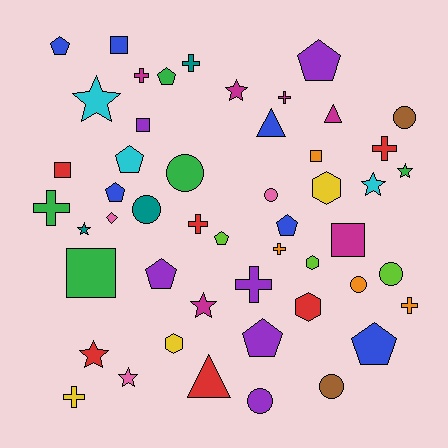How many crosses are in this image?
There are 10 crosses.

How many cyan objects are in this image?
There are 3 cyan objects.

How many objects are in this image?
There are 50 objects.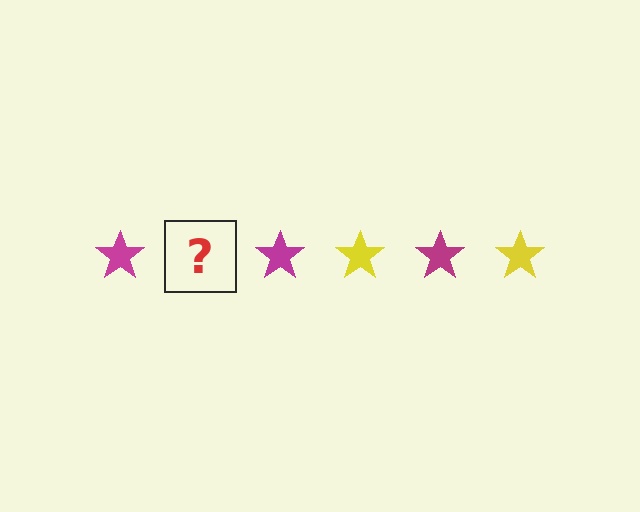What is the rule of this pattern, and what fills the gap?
The rule is that the pattern cycles through magenta, yellow stars. The gap should be filled with a yellow star.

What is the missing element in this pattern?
The missing element is a yellow star.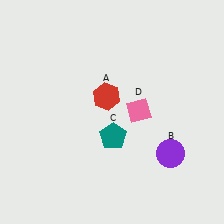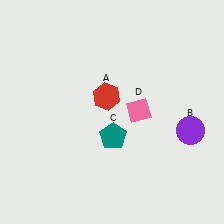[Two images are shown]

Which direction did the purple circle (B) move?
The purple circle (B) moved up.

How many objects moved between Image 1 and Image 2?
1 object moved between the two images.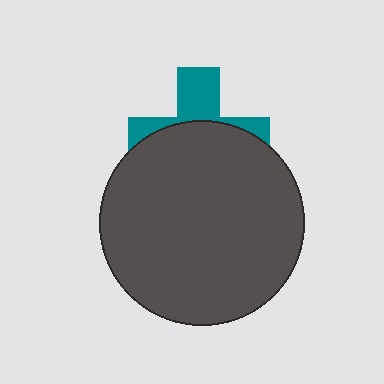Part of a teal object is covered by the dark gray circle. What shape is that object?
It is a cross.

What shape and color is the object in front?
The object in front is a dark gray circle.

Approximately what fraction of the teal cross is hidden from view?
Roughly 63% of the teal cross is hidden behind the dark gray circle.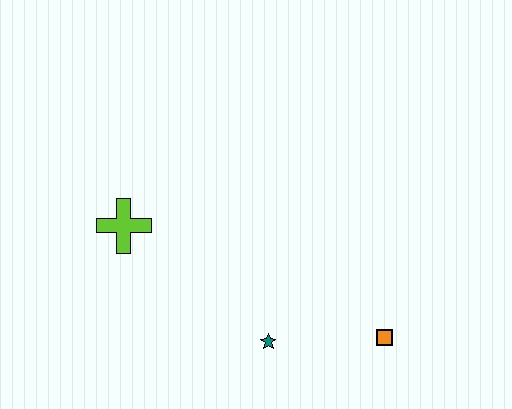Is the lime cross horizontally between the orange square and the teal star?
No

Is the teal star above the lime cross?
No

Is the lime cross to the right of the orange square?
No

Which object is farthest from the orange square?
The lime cross is farthest from the orange square.